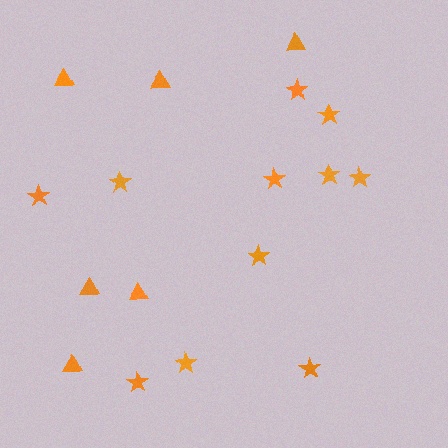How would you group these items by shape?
There are 2 groups: one group of triangles (6) and one group of stars (11).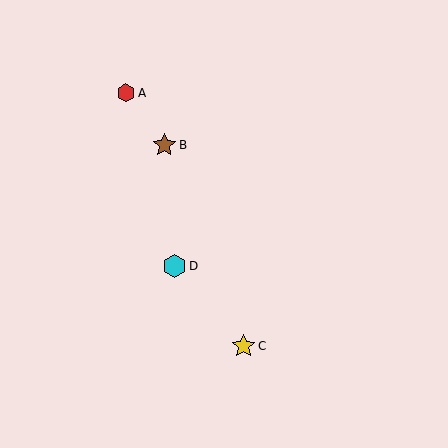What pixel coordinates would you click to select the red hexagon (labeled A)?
Click at (126, 93) to select the red hexagon A.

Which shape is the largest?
The yellow star (labeled C) is the largest.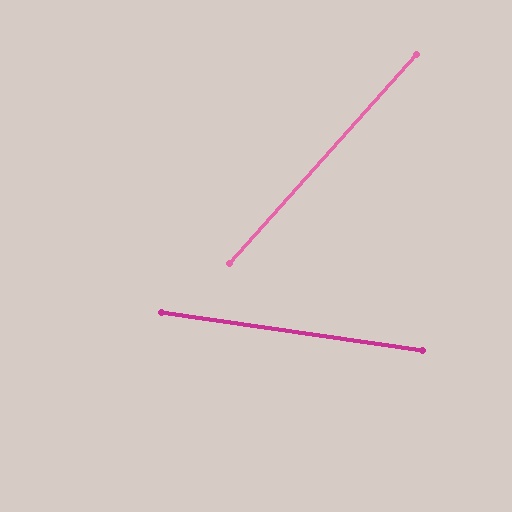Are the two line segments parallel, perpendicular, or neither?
Neither parallel nor perpendicular — they differ by about 57°.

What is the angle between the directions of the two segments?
Approximately 57 degrees.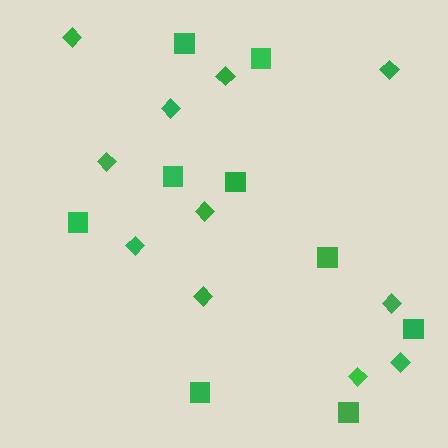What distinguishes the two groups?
There are 2 groups: one group of diamonds (11) and one group of squares (9).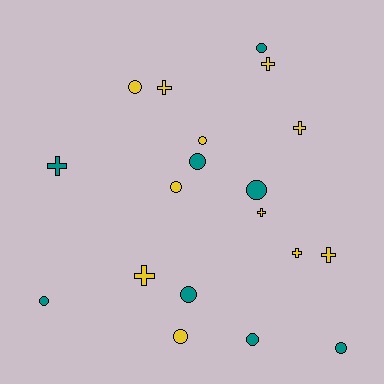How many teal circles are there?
There are 7 teal circles.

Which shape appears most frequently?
Circle, with 11 objects.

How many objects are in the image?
There are 19 objects.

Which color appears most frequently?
Yellow, with 11 objects.